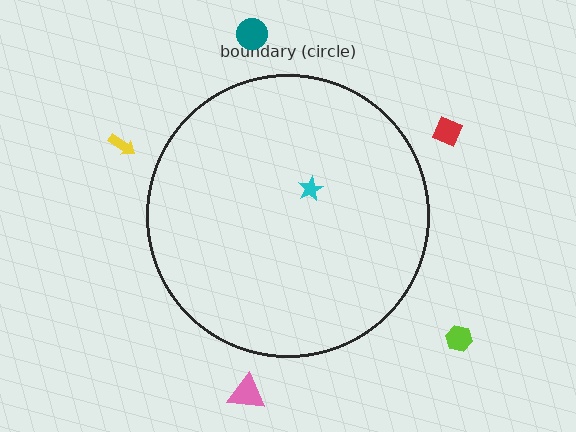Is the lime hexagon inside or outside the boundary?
Outside.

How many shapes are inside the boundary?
1 inside, 5 outside.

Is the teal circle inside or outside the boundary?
Outside.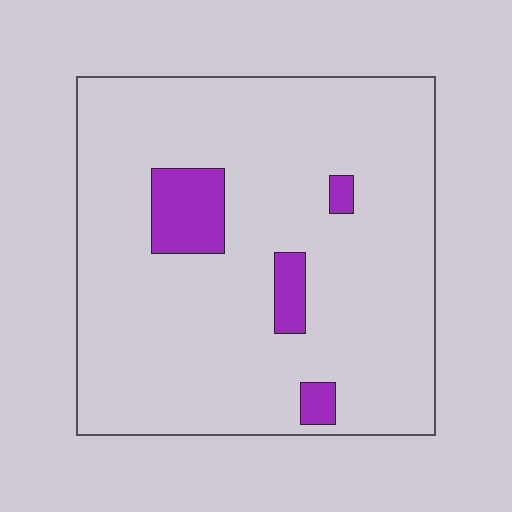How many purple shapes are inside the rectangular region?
4.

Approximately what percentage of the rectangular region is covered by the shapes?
Approximately 10%.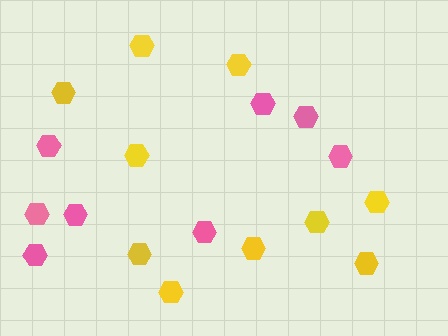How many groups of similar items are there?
There are 2 groups: one group of pink hexagons (8) and one group of yellow hexagons (10).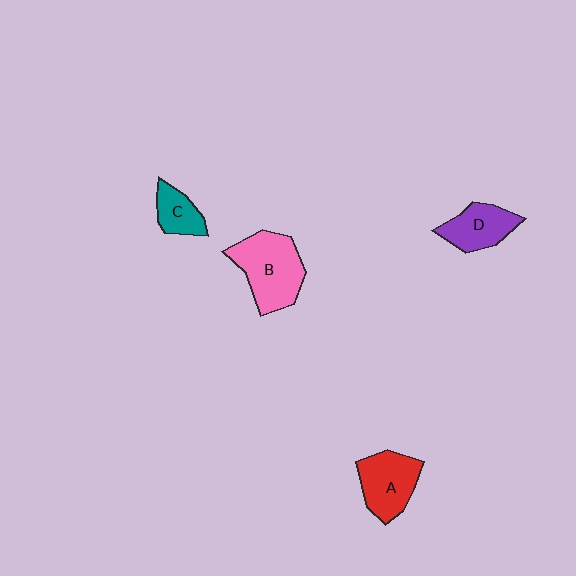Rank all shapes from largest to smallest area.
From largest to smallest: B (pink), A (red), D (purple), C (teal).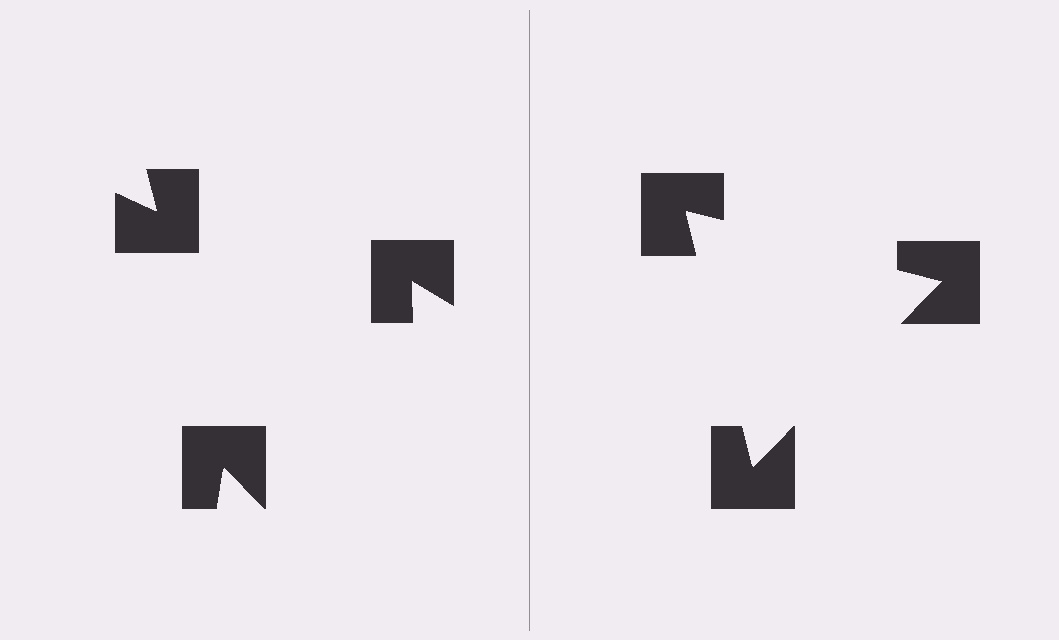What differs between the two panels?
The notched squares are positioned identically on both sides; only the wedge orientations differ. On the right they align to a triangle; on the left they are misaligned.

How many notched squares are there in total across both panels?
6 — 3 on each side.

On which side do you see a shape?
An illusory triangle appears on the right side. On the left side the wedge cuts are rotated, so no coherent shape forms.